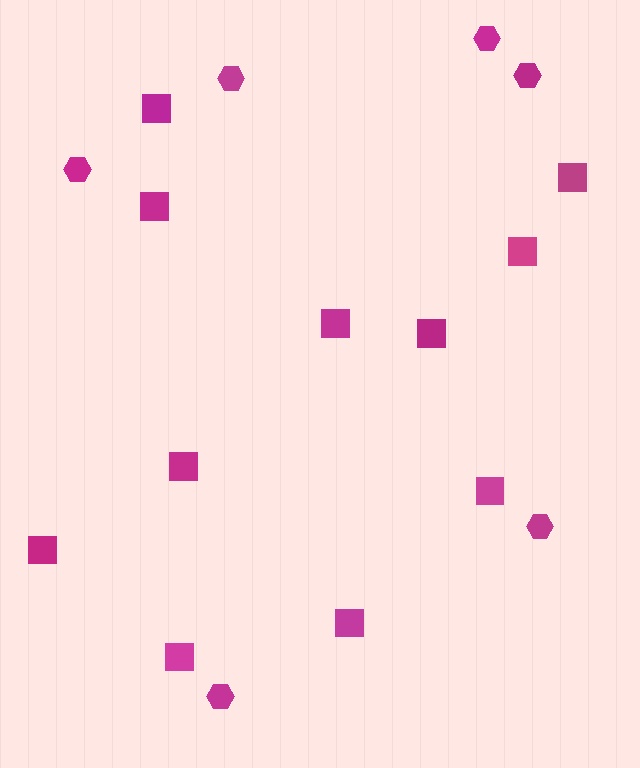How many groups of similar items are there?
There are 2 groups: one group of squares (11) and one group of hexagons (6).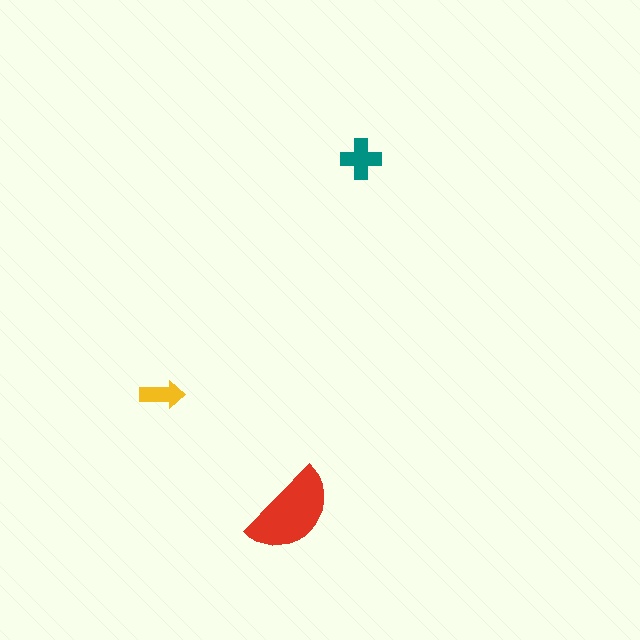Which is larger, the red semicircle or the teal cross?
The red semicircle.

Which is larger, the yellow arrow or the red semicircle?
The red semicircle.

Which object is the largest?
The red semicircle.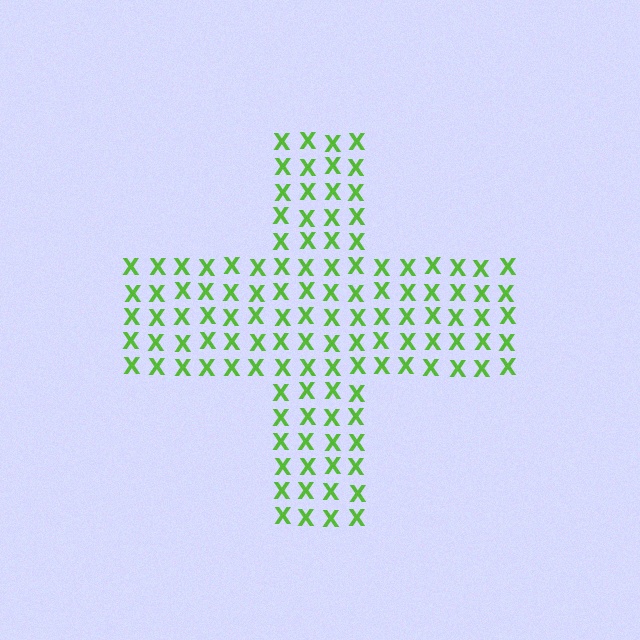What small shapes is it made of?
It is made of small letter X's.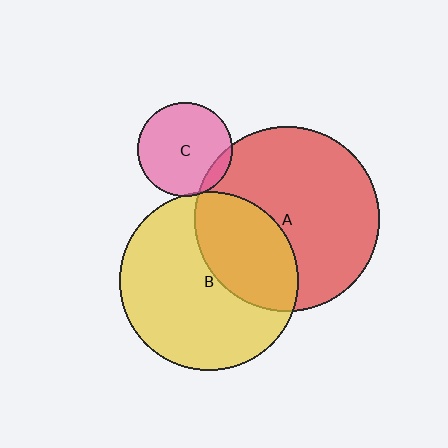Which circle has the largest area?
Circle A (red).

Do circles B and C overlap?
Yes.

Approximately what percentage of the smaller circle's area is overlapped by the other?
Approximately 5%.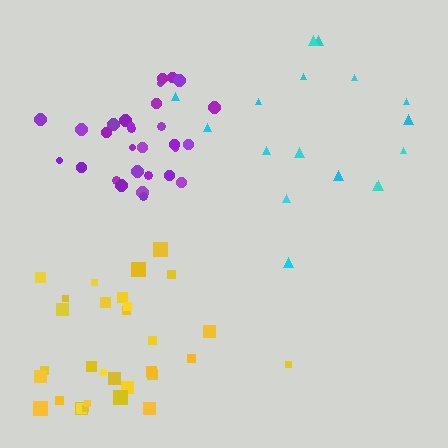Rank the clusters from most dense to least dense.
purple, yellow, cyan.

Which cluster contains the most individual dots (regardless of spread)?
Yellow (31).